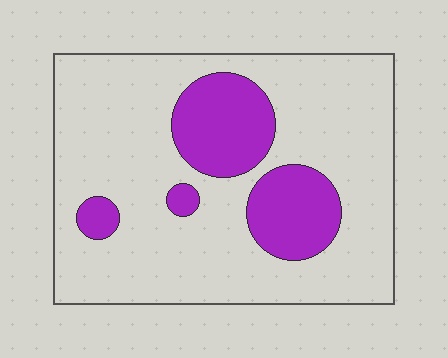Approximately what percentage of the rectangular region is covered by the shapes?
Approximately 20%.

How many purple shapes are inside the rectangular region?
4.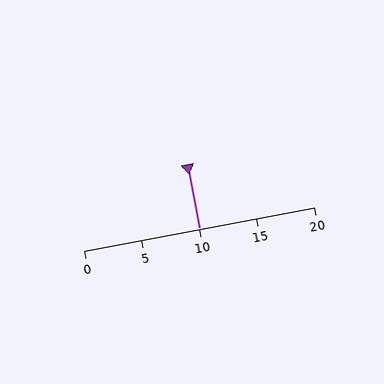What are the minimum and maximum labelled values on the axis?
The axis runs from 0 to 20.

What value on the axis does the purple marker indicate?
The marker indicates approximately 10.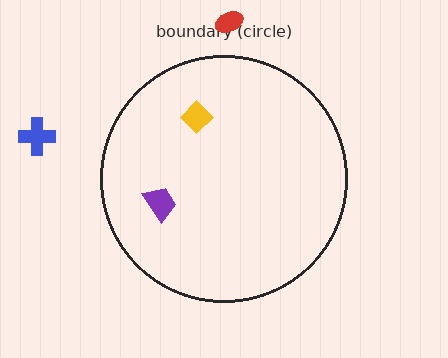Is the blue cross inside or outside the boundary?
Outside.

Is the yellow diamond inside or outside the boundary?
Inside.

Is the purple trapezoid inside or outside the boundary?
Inside.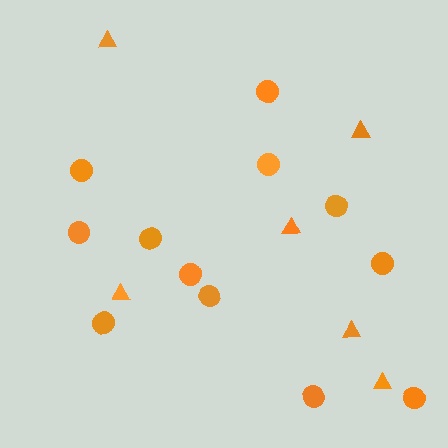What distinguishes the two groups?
There are 2 groups: one group of circles (12) and one group of triangles (6).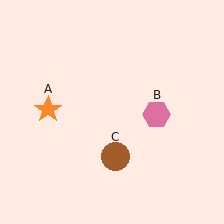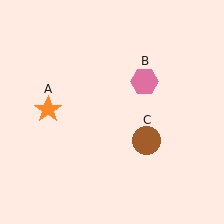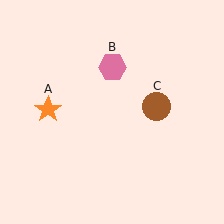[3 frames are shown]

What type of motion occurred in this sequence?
The pink hexagon (object B), brown circle (object C) rotated counterclockwise around the center of the scene.